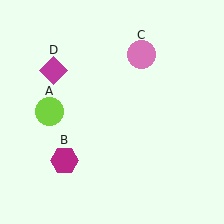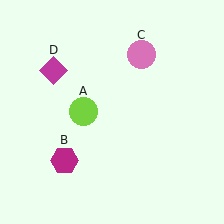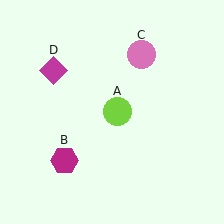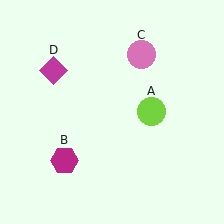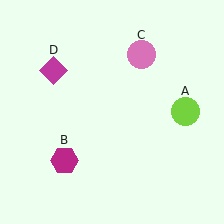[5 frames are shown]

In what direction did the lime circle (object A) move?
The lime circle (object A) moved right.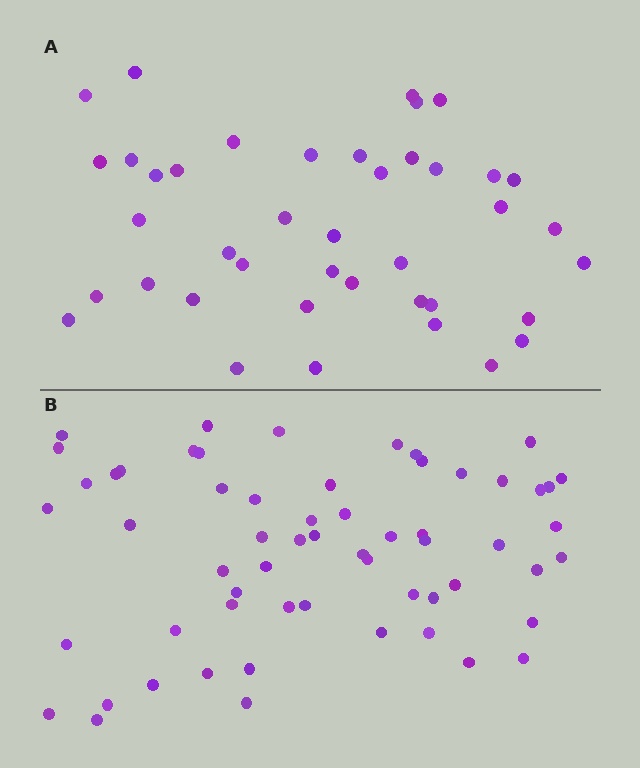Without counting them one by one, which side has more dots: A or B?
Region B (the bottom region) has more dots.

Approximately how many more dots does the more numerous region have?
Region B has approximately 20 more dots than region A.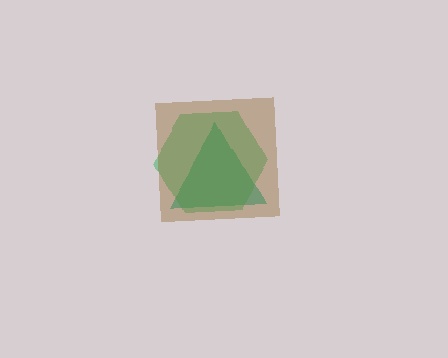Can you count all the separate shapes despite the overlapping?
Yes, there are 3 separate shapes.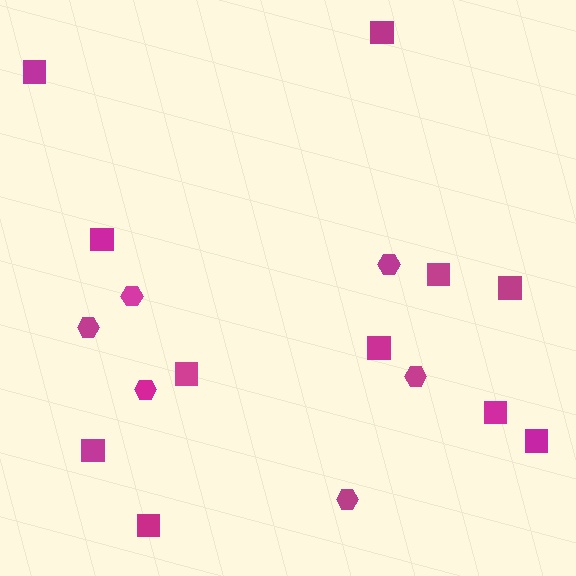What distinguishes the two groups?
There are 2 groups: one group of hexagons (6) and one group of squares (11).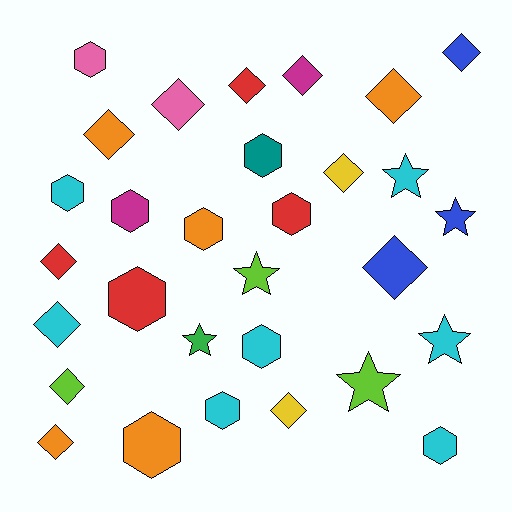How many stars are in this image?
There are 6 stars.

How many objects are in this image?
There are 30 objects.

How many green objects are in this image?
There is 1 green object.